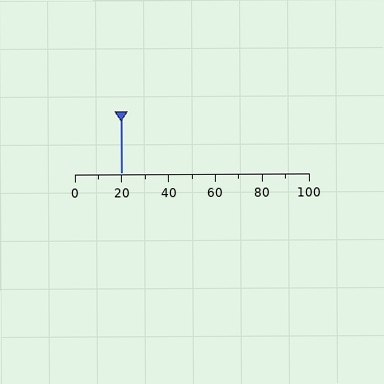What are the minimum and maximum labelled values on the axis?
The axis runs from 0 to 100.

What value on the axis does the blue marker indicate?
The marker indicates approximately 20.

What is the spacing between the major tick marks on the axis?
The major ticks are spaced 20 apart.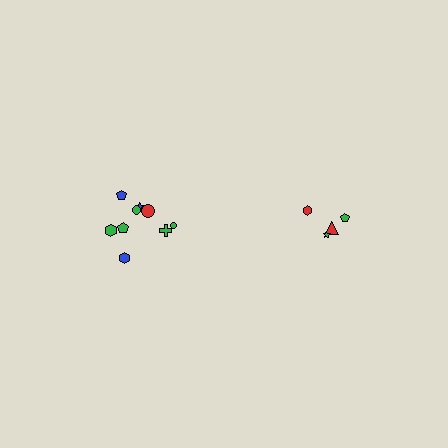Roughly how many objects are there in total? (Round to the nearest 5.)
Roughly 15 objects in total.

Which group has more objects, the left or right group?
The left group.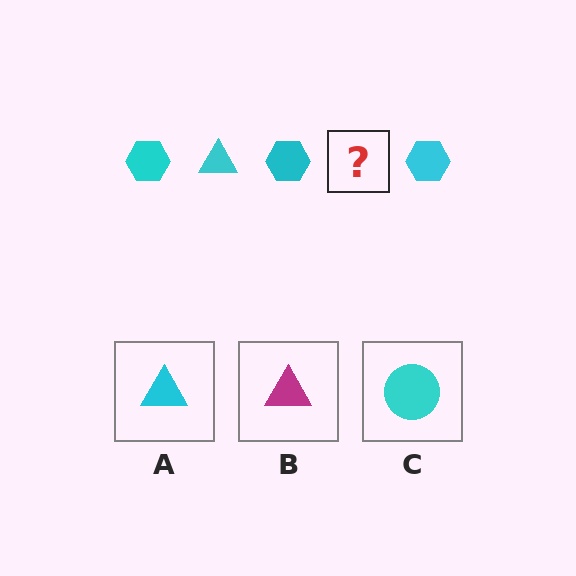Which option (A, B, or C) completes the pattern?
A.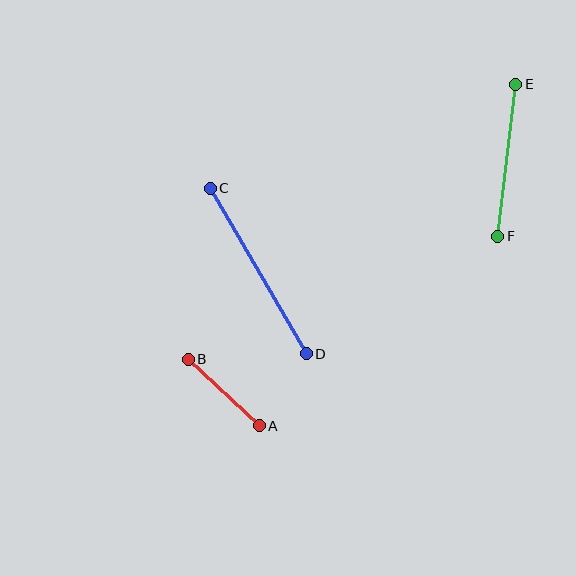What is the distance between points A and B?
The distance is approximately 97 pixels.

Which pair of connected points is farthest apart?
Points C and D are farthest apart.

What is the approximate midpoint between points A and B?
The midpoint is at approximately (224, 392) pixels.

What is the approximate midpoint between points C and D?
The midpoint is at approximately (258, 271) pixels.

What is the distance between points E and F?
The distance is approximately 153 pixels.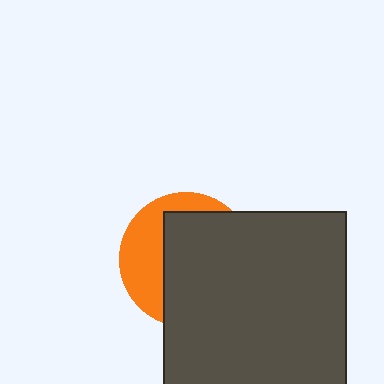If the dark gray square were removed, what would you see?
You would see the complete orange circle.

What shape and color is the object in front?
The object in front is a dark gray square.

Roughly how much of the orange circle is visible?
A small part of it is visible (roughly 36%).